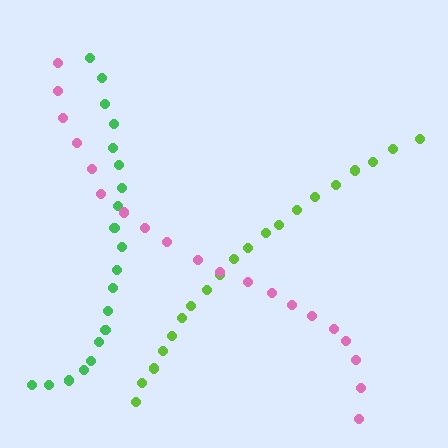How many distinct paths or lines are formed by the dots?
There are 3 distinct paths.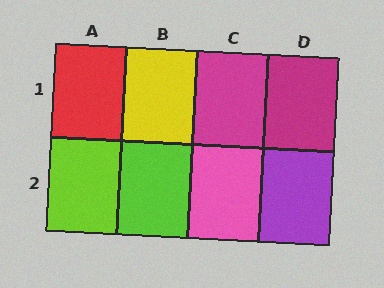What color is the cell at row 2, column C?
Pink.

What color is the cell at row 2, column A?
Lime.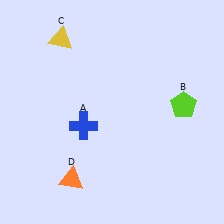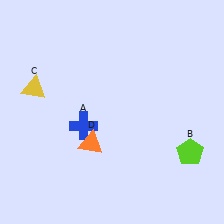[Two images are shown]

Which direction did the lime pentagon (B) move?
The lime pentagon (B) moved down.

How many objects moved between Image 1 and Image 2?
3 objects moved between the two images.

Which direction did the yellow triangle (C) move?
The yellow triangle (C) moved down.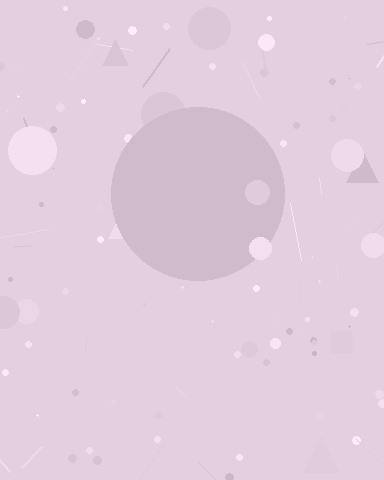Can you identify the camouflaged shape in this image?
The camouflaged shape is a circle.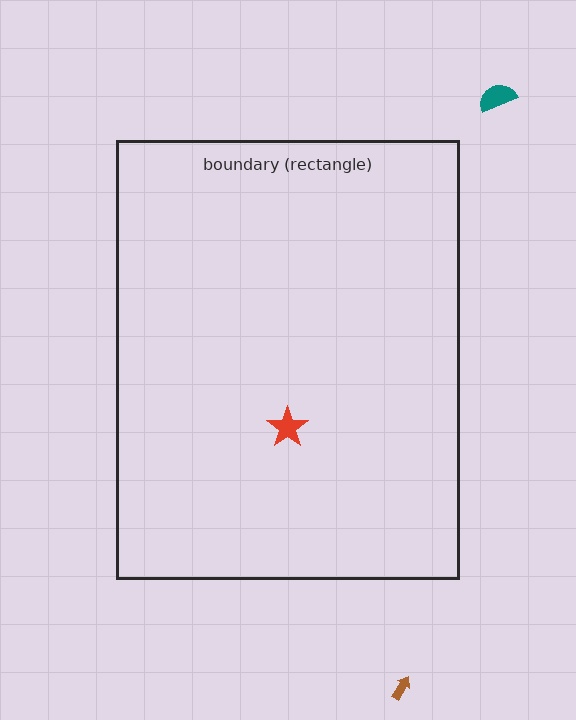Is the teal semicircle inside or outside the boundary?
Outside.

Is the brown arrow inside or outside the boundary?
Outside.